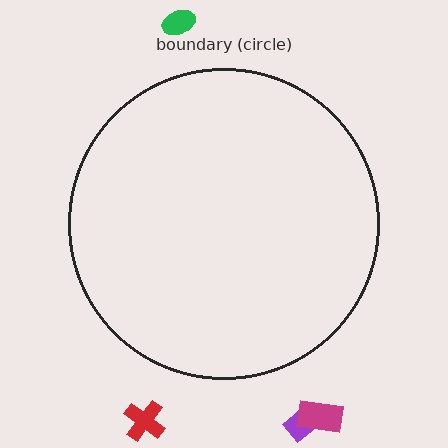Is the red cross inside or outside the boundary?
Outside.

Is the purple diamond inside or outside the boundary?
Outside.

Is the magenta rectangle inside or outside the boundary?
Outside.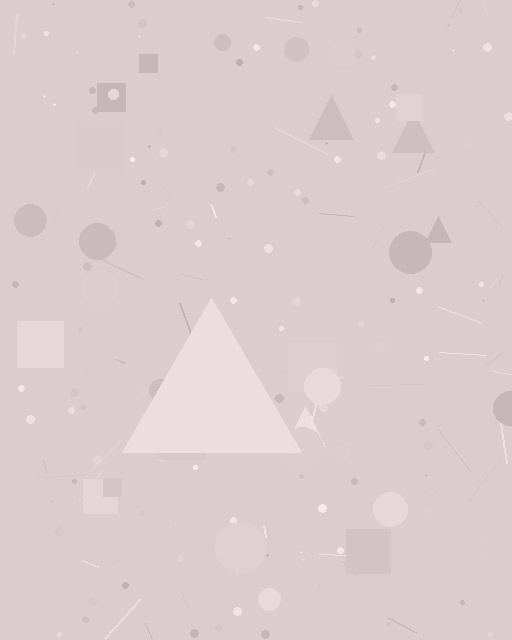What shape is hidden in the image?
A triangle is hidden in the image.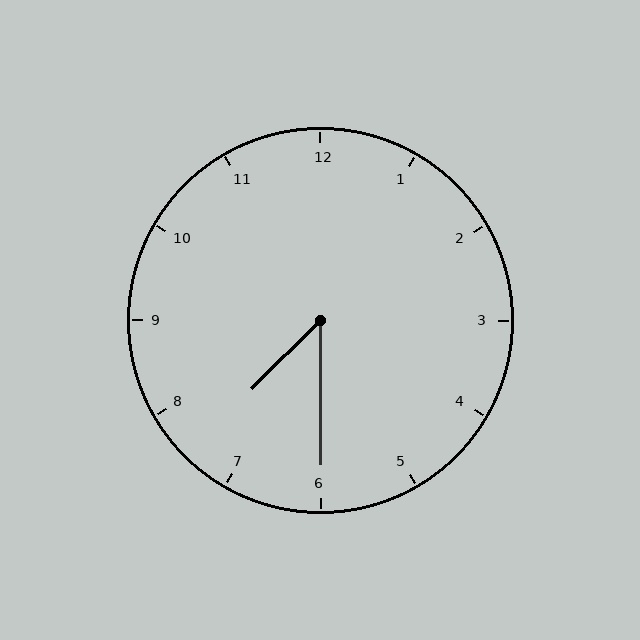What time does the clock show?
7:30.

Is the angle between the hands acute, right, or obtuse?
It is acute.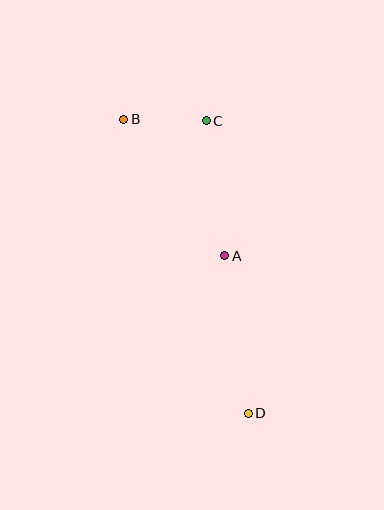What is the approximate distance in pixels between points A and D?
The distance between A and D is approximately 160 pixels.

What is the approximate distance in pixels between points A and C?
The distance between A and C is approximately 136 pixels.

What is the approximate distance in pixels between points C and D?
The distance between C and D is approximately 296 pixels.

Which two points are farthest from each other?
Points B and D are farthest from each other.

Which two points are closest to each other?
Points B and C are closest to each other.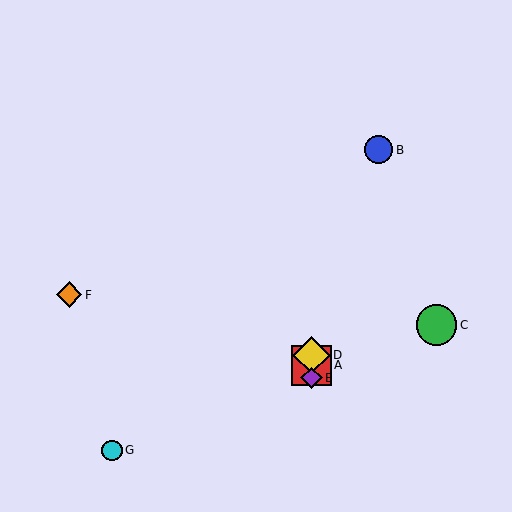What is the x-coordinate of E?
Object E is at x≈312.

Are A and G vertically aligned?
No, A is at x≈312 and G is at x≈112.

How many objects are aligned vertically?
3 objects (A, D, E) are aligned vertically.